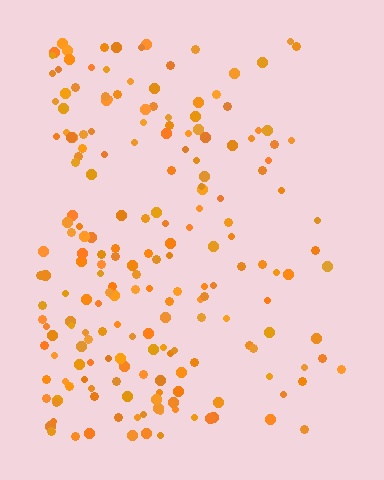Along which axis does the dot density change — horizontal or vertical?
Horizontal.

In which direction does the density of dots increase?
From right to left, with the left side densest.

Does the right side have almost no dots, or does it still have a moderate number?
Still a moderate number, just noticeably fewer than the left.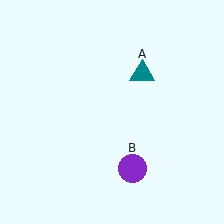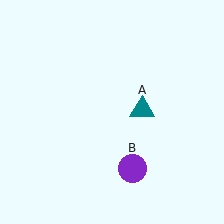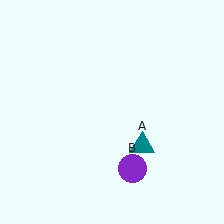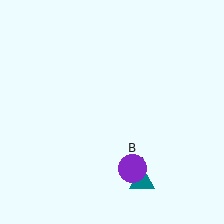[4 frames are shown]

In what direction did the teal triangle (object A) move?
The teal triangle (object A) moved down.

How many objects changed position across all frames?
1 object changed position: teal triangle (object A).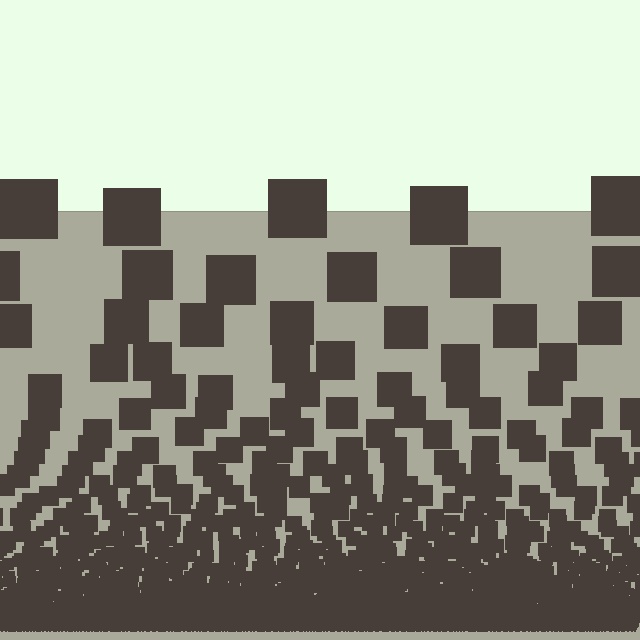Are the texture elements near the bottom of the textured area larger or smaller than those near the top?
Smaller. The gradient is inverted — elements near the bottom are smaller and denser.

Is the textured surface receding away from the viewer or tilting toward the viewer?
The surface appears to tilt toward the viewer. Texture elements get larger and sparser toward the top.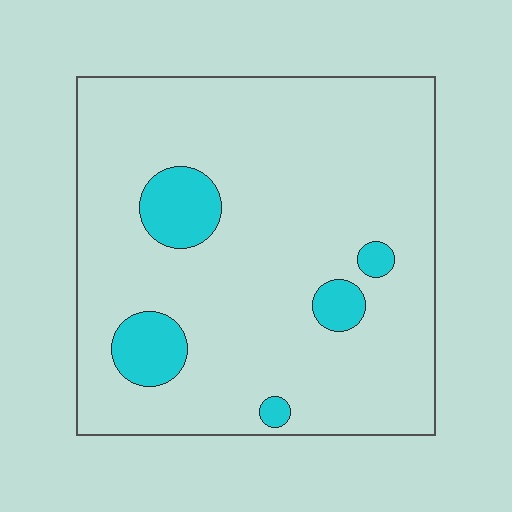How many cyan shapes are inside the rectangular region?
5.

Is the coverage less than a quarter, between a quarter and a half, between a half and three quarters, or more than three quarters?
Less than a quarter.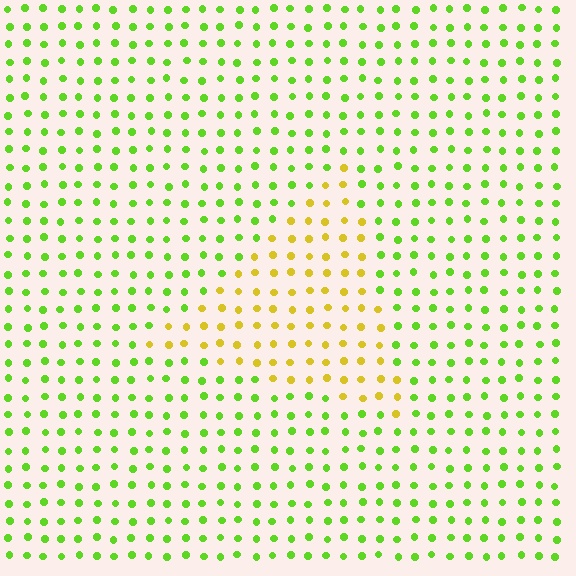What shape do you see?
I see a triangle.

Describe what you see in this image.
The image is filled with small lime elements in a uniform arrangement. A triangle-shaped region is visible where the elements are tinted to a slightly different hue, forming a subtle color boundary.